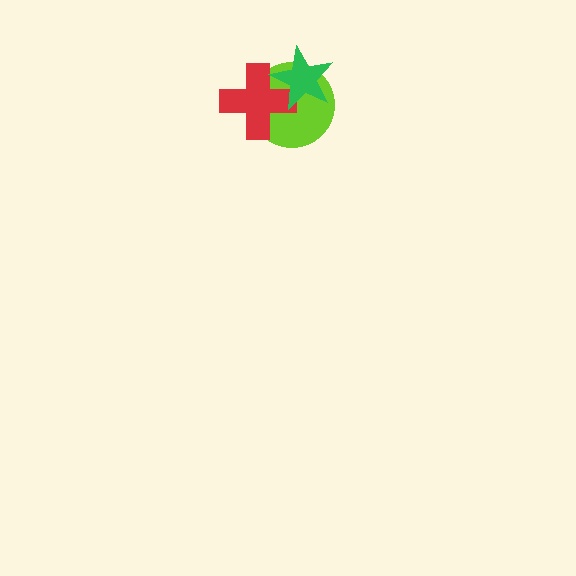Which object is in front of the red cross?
The green star is in front of the red cross.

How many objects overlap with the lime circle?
2 objects overlap with the lime circle.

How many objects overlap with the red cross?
2 objects overlap with the red cross.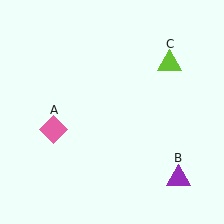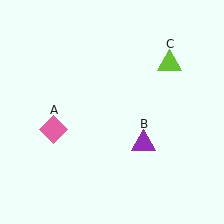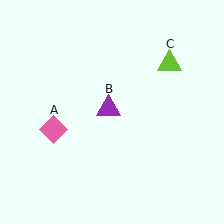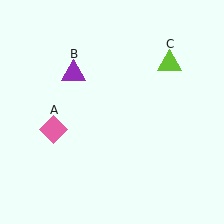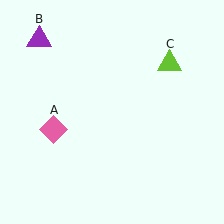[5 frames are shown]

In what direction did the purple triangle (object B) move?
The purple triangle (object B) moved up and to the left.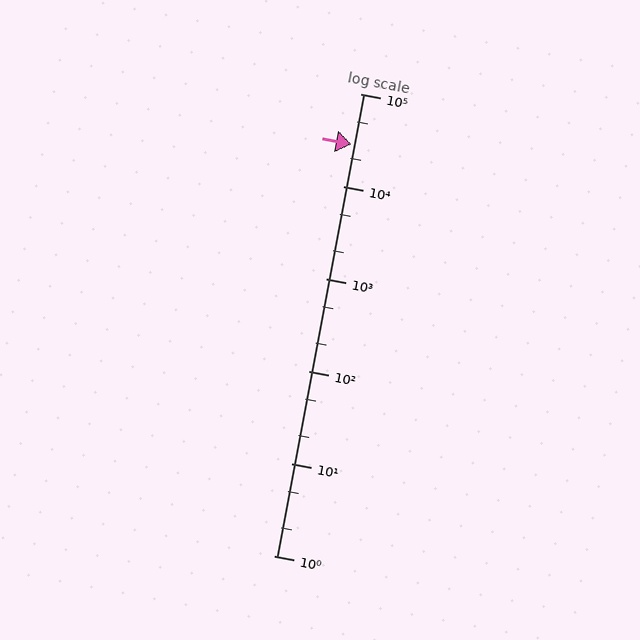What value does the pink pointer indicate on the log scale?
The pointer indicates approximately 28000.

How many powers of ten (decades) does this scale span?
The scale spans 5 decades, from 1 to 100000.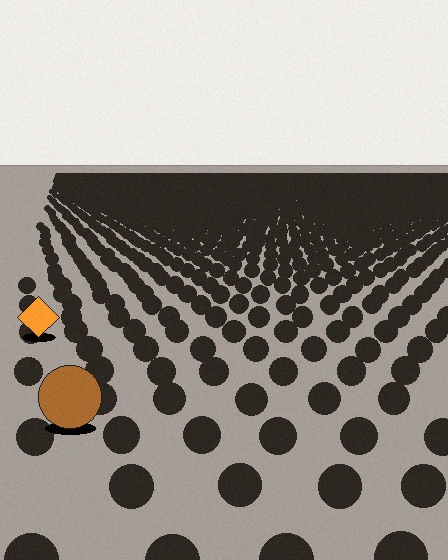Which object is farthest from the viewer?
The orange diamond is farthest from the viewer. It appears smaller and the ground texture around it is denser.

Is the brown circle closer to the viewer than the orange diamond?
Yes. The brown circle is closer — you can tell from the texture gradient: the ground texture is coarser near it.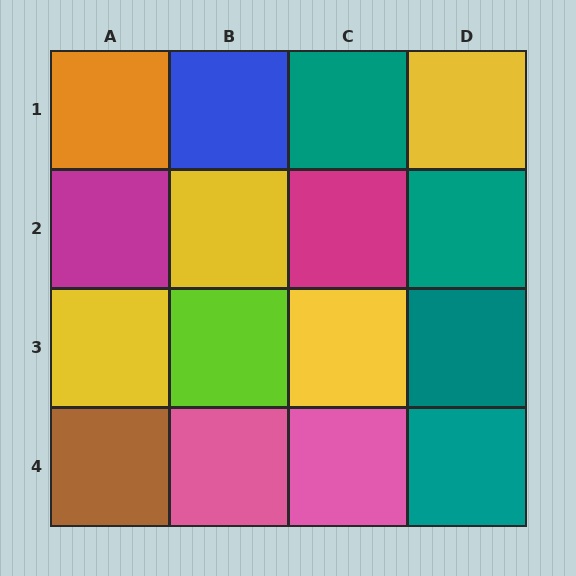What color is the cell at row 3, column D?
Teal.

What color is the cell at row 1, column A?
Orange.